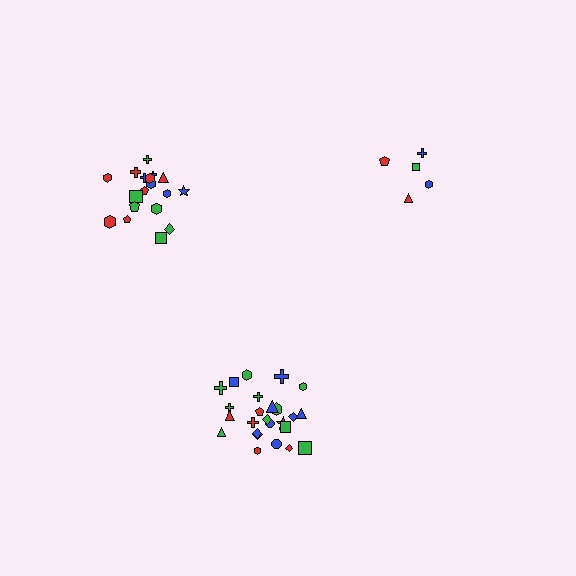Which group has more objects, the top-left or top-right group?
The top-left group.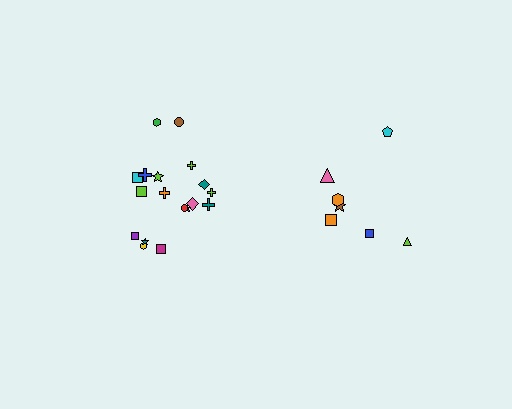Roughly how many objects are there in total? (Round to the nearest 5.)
Roughly 25 objects in total.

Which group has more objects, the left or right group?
The left group.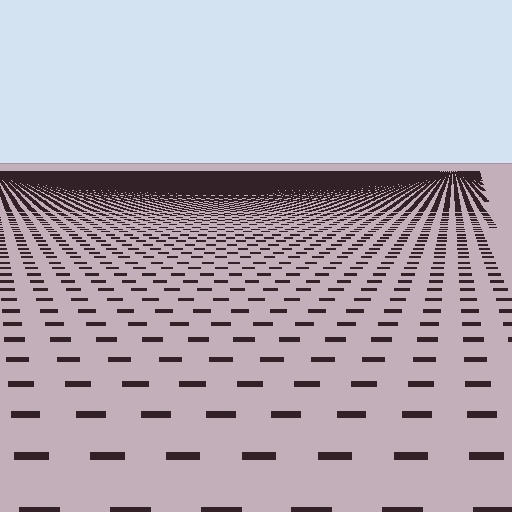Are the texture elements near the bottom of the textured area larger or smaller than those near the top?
Larger. Near the bottom, elements are closer to the viewer and appear at a bigger on-screen size.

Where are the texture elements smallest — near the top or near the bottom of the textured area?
Near the top.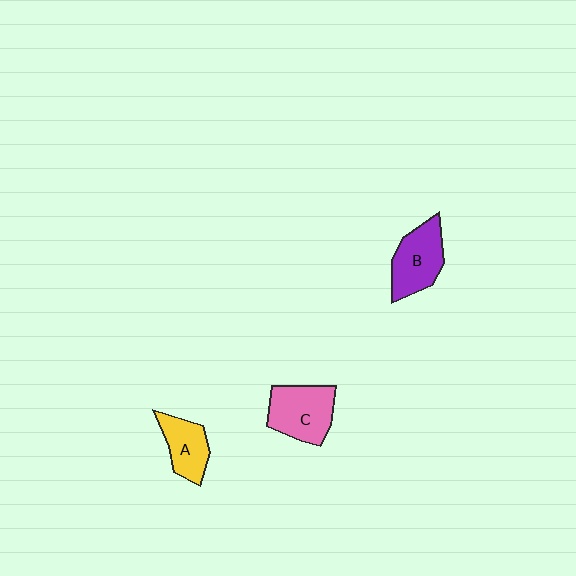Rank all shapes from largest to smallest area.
From largest to smallest: C (pink), B (purple), A (yellow).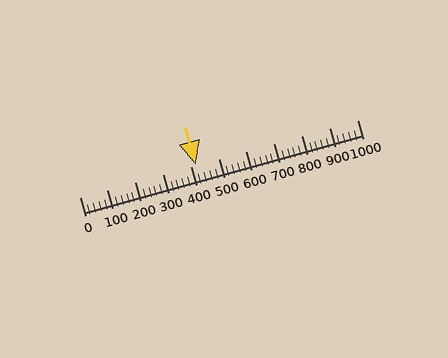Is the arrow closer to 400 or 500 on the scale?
The arrow is closer to 400.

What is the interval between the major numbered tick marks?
The major tick marks are spaced 100 units apart.